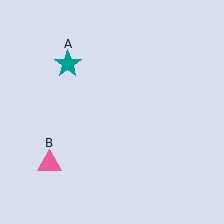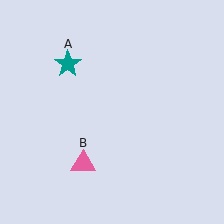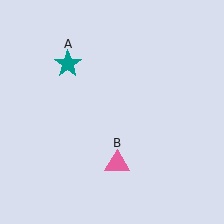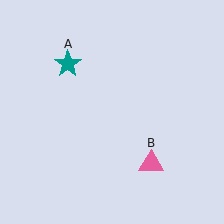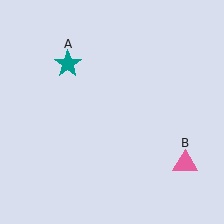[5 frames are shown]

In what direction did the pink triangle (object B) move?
The pink triangle (object B) moved right.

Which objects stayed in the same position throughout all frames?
Teal star (object A) remained stationary.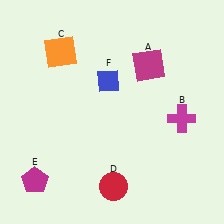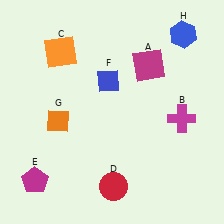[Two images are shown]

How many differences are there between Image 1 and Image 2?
There are 2 differences between the two images.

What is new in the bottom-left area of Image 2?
An orange diamond (G) was added in the bottom-left area of Image 2.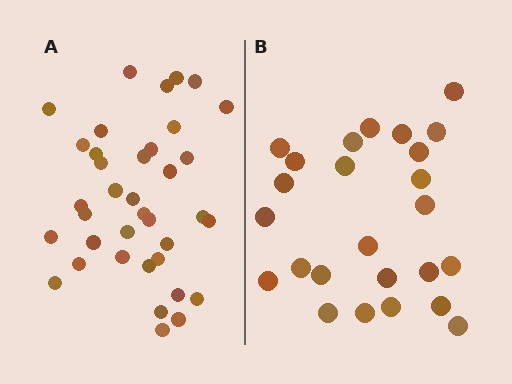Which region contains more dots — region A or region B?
Region A (the left region) has more dots.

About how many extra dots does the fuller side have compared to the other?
Region A has roughly 12 or so more dots than region B.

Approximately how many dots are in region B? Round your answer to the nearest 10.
About 20 dots. (The exact count is 25, which rounds to 20.)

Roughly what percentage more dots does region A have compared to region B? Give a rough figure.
About 50% more.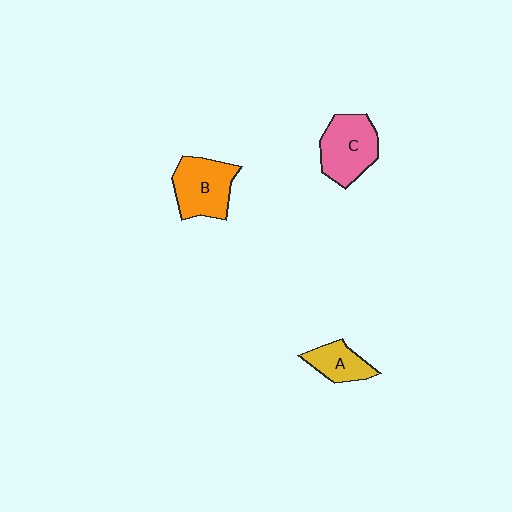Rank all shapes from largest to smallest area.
From largest to smallest: C (pink), B (orange), A (yellow).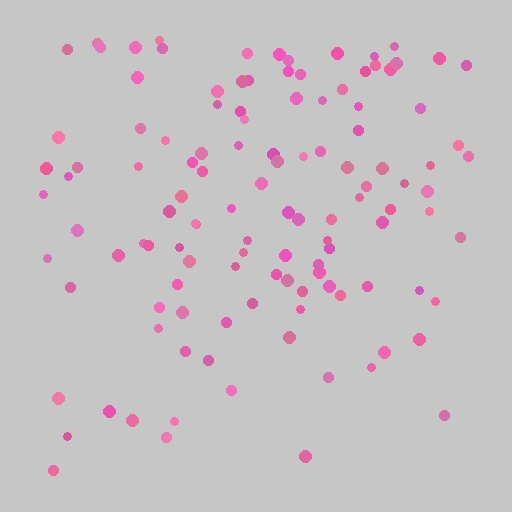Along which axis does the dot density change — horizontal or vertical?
Vertical.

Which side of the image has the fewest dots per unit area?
The bottom.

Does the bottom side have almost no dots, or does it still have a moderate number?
Still a moderate number, just noticeably fewer than the top.